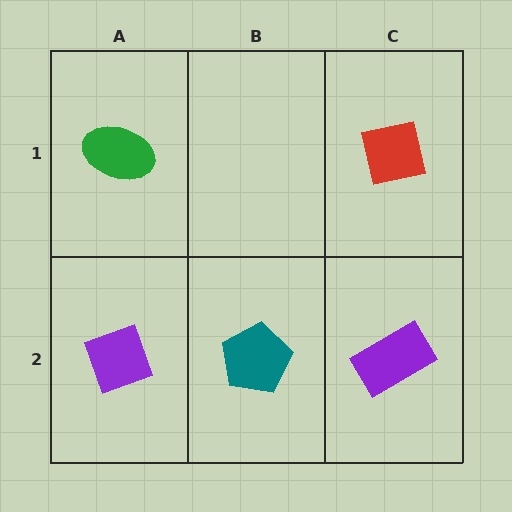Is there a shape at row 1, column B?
No, that cell is empty.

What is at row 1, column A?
A green ellipse.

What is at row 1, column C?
A red square.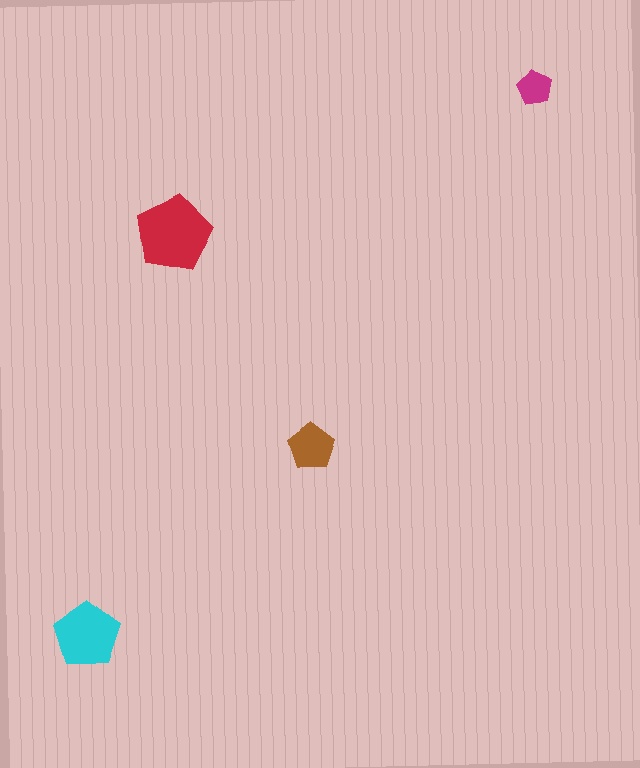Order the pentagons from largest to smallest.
the red one, the cyan one, the brown one, the magenta one.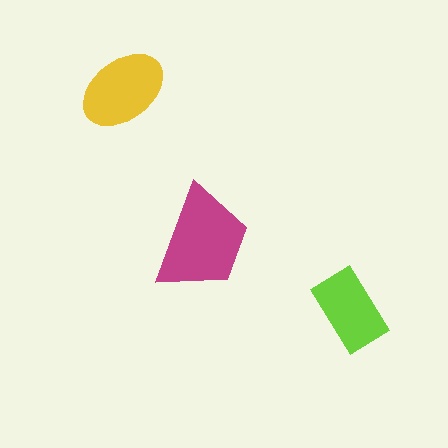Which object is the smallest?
The lime rectangle.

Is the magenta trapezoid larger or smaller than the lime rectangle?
Larger.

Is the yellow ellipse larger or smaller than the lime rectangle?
Larger.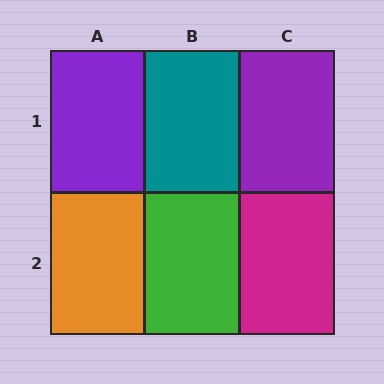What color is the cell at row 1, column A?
Purple.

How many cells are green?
1 cell is green.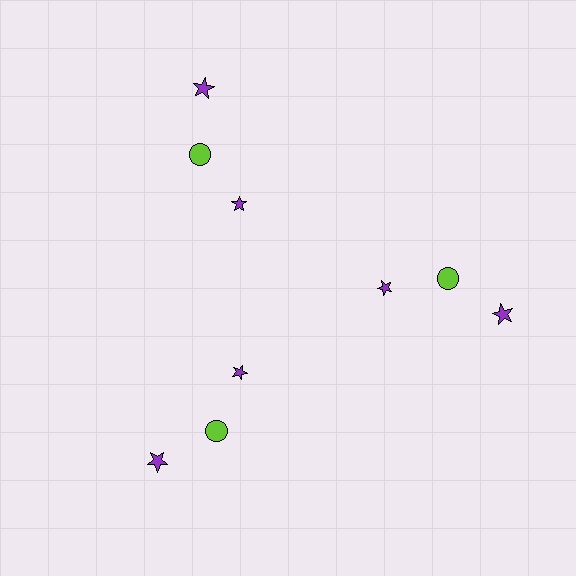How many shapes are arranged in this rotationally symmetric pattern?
There are 9 shapes, arranged in 3 groups of 3.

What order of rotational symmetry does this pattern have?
This pattern has 3-fold rotational symmetry.